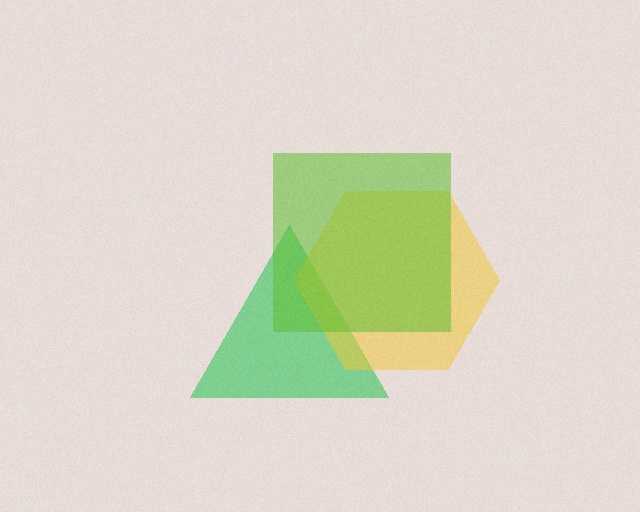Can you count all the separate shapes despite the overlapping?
Yes, there are 3 separate shapes.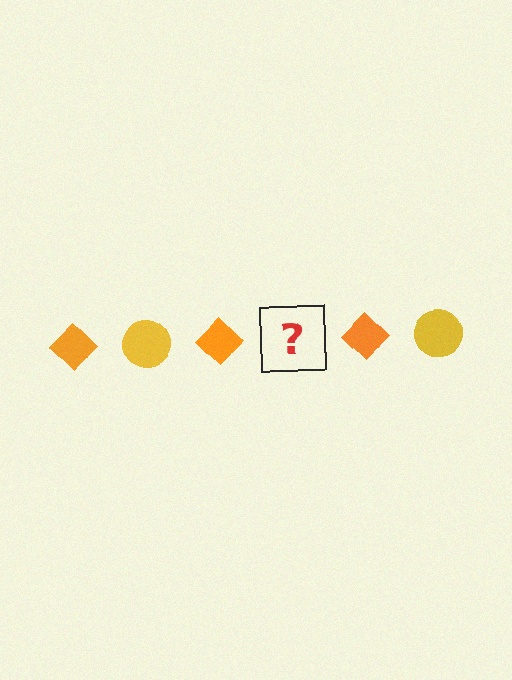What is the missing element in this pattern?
The missing element is a yellow circle.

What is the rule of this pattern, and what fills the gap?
The rule is that the pattern alternates between orange diamond and yellow circle. The gap should be filled with a yellow circle.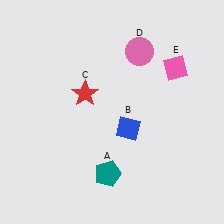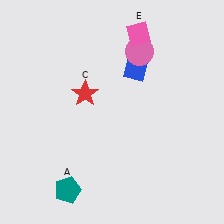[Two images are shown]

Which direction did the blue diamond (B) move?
The blue diamond (B) moved up.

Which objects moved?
The objects that moved are: the teal pentagon (A), the blue diamond (B), the pink diamond (E).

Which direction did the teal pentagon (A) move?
The teal pentagon (A) moved left.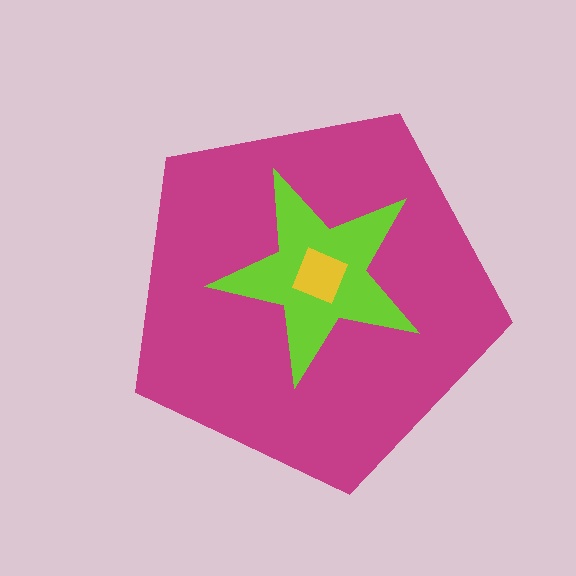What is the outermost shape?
The magenta pentagon.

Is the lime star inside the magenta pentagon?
Yes.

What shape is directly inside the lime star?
The yellow diamond.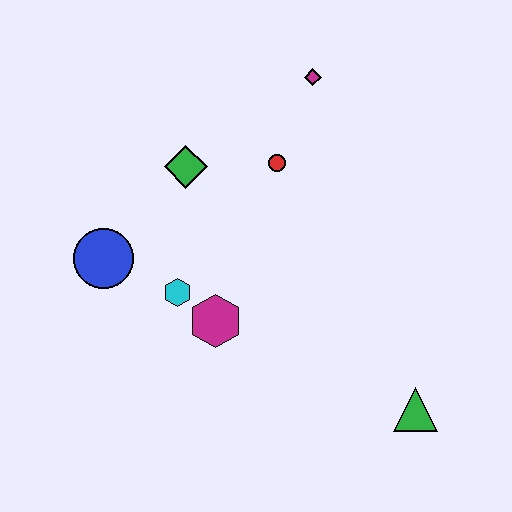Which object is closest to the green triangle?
The magenta hexagon is closest to the green triangle.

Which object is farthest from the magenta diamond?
The green triangle is farthest from the magenta diamond.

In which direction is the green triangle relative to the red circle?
The green triangle is below the red circle.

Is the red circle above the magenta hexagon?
Yes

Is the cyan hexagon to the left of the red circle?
Yes